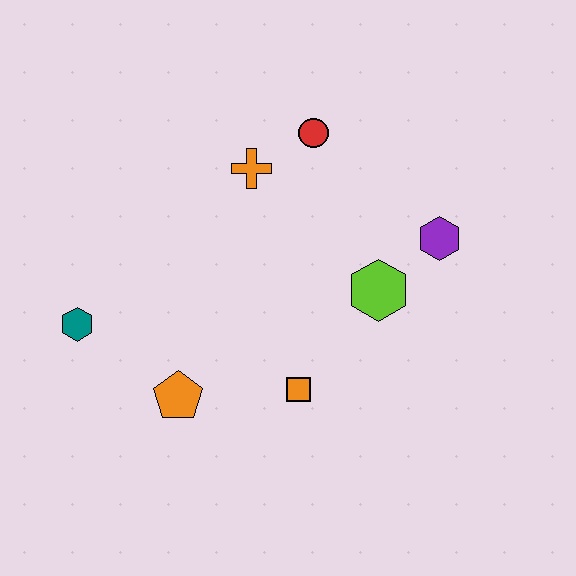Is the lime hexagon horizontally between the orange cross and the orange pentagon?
No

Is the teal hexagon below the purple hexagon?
Yes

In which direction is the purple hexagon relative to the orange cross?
The purple hexagon is to the right of the orange cross.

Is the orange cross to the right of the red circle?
No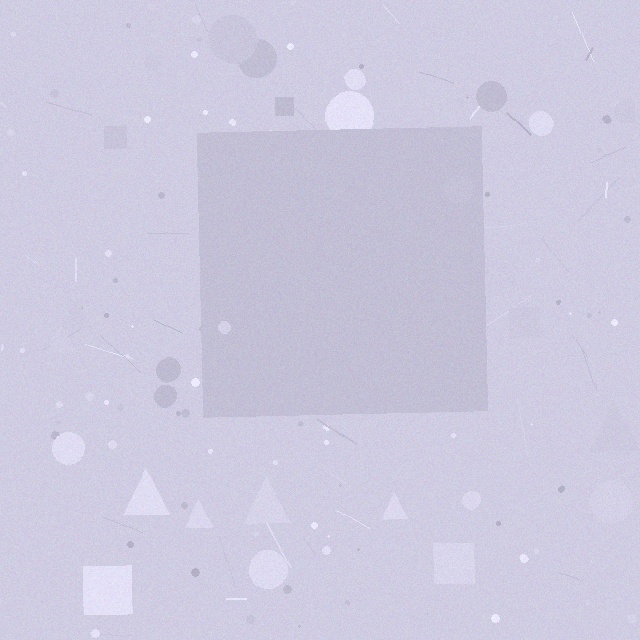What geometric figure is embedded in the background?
A square is embedded in the background.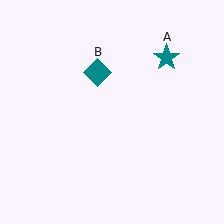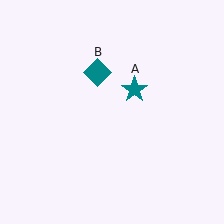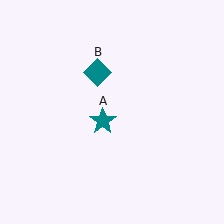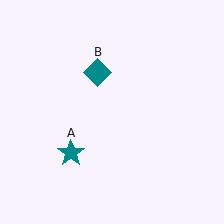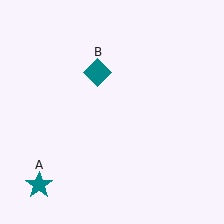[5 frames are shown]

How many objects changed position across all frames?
1 object changed position: teal star (object A).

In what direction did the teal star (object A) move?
The teal star (object A) moved down and to the left.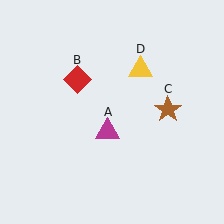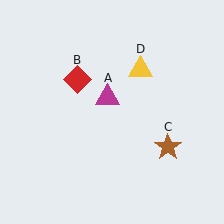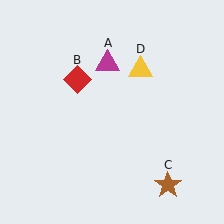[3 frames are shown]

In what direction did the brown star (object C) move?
The brown star (object C) moved down.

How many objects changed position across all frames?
2 objects changed position: magenta triangle (object A), brown star (object C).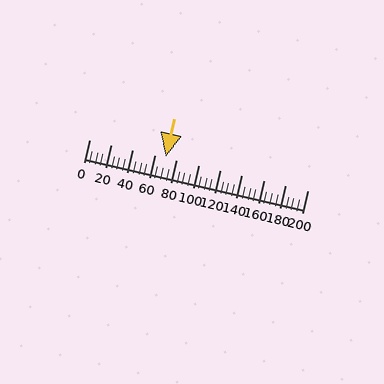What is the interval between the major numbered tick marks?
The major tick marks are spaced 20 units apart.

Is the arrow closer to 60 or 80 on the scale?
The arrow is closer to 80.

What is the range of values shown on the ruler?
The ruler shows values from 0 to 200.